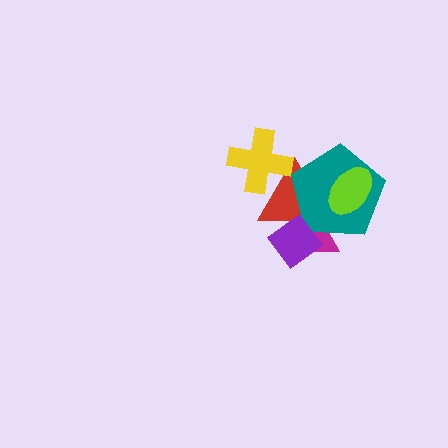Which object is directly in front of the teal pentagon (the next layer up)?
The purple diamond is directly in front of the teal pentagon.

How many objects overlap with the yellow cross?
1 object overlaps with the yellow cross.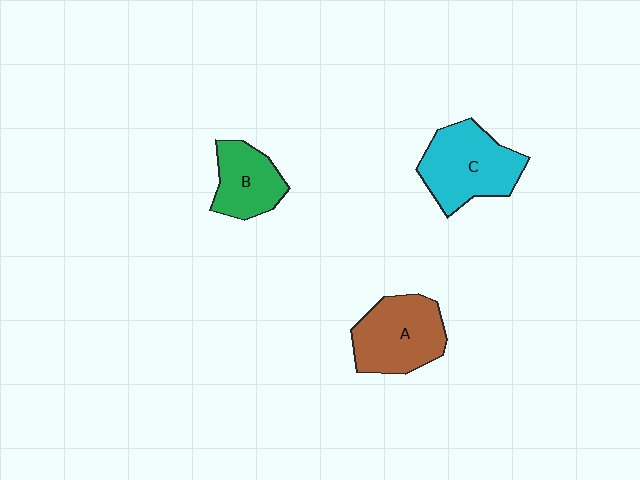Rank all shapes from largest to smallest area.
From largest to smallest: C (cyan), A (brown), B (green).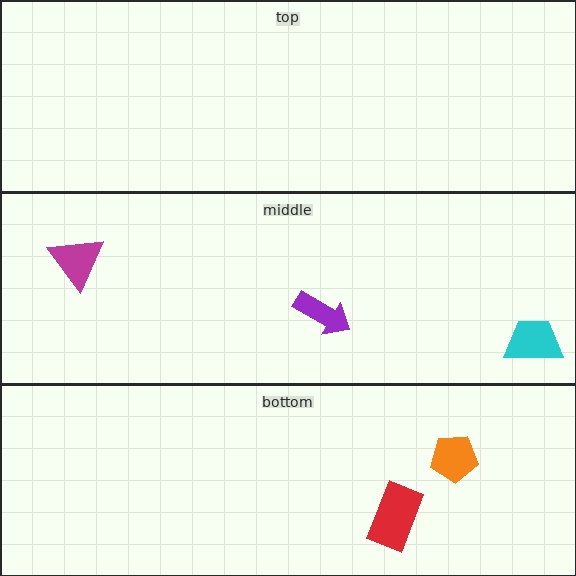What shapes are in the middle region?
The purple arrow, the cyan trapezoid, the magenta triangle.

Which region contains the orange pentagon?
The bottom region.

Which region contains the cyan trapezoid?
The middle region.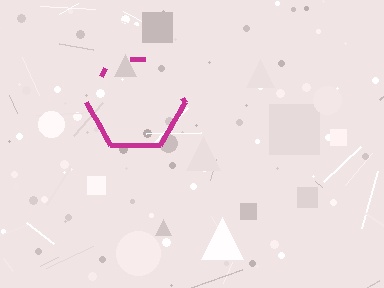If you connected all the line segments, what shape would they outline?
They would outline a hexagon.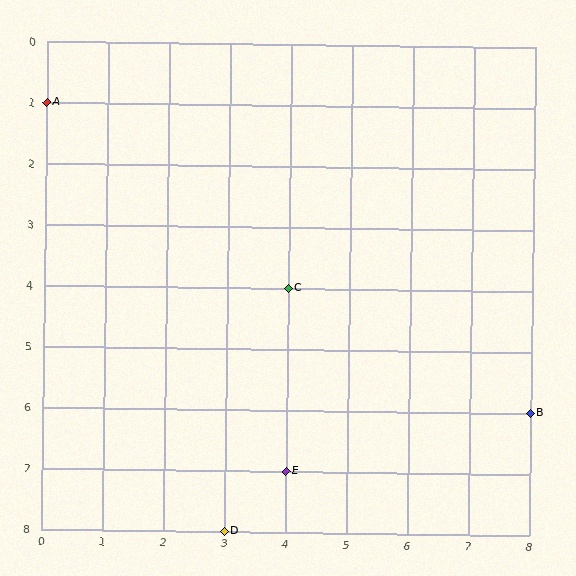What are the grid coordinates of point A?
Point A is at grid coordinates (0, 1).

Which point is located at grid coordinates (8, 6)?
Point B is at (8, 6).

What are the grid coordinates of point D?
Point D is at grid coordinates (3, 8).